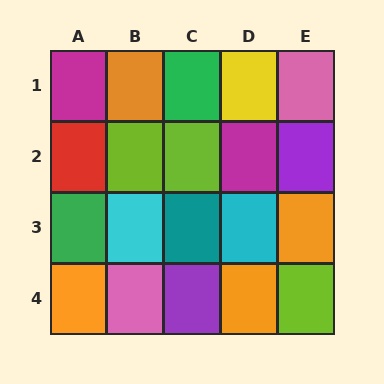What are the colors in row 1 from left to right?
Magenta, orange, green, yellow, pink.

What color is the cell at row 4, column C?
Purple.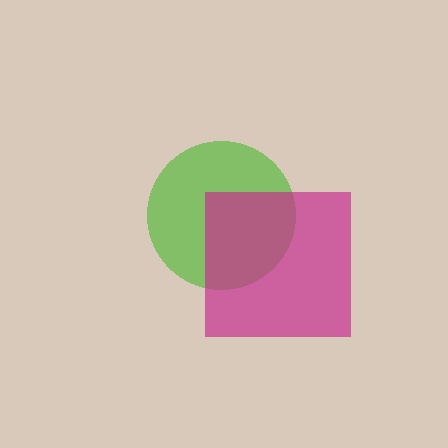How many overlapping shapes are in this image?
There are 2 overlapping shapes in the image.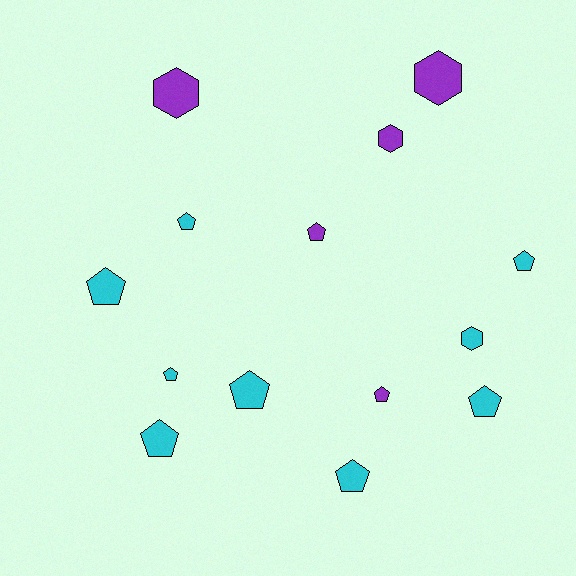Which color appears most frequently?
Cyan, with 9 objects.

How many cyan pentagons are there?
There are 8 cyan pentagons.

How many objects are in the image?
There are 14 objects.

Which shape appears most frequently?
Pentagon, with 10 objects.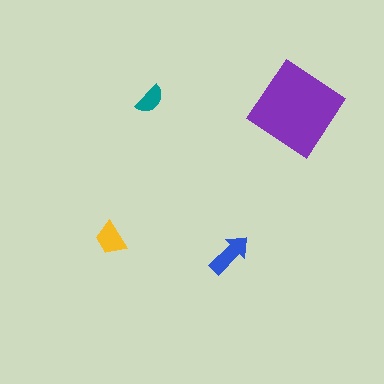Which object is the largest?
The purple diamond.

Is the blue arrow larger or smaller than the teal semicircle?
Larger.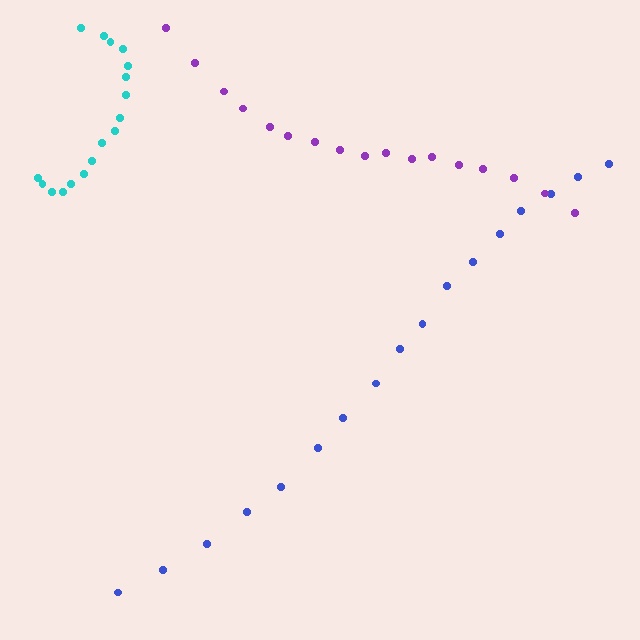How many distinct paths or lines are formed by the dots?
There are 3 distinct paths.